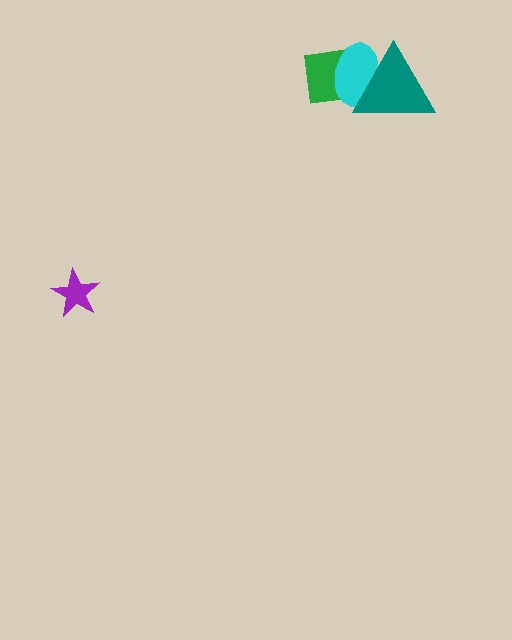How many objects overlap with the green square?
2 objects overlap with the green square.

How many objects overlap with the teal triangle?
2 objects overlap with the teal triangle.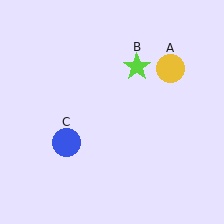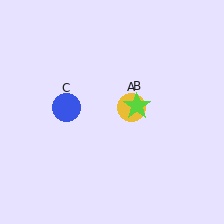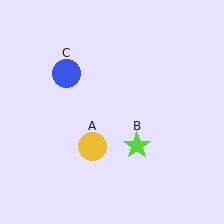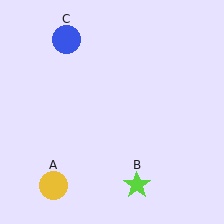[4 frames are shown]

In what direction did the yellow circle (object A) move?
The yellow circle (object A) moved down and to the left.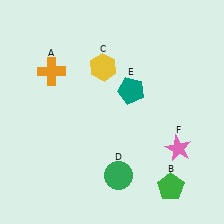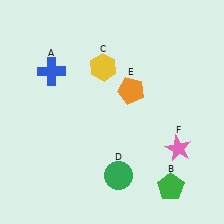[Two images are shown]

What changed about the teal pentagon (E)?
In Image 1, E is teal. In Image 2, it changed to orange.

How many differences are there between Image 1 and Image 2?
There are 2 differences between the two images.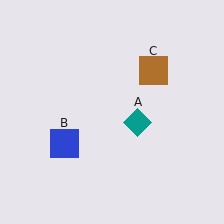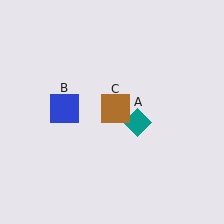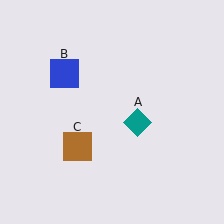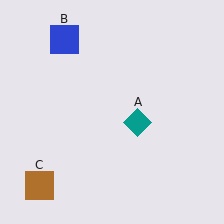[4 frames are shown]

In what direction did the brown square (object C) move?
The brown square (object C) moved down and to the left.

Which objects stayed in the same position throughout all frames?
Teal diamond (object A) remained stationary.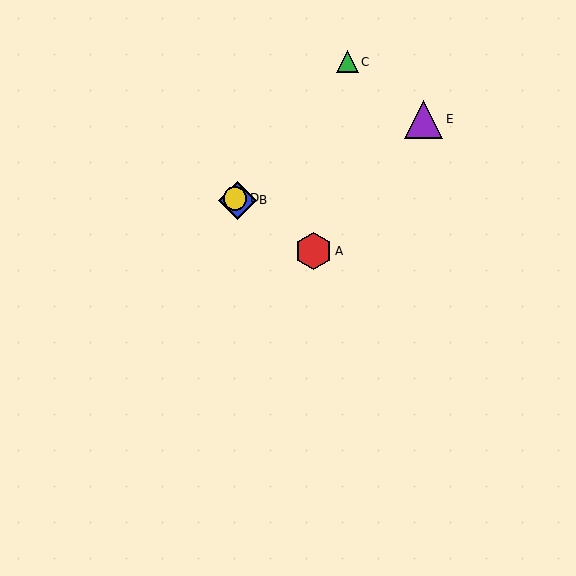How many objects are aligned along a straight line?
3 objects (A, B, D) are aligned along a straight line.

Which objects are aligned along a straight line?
Objects A, B, D are aligned along a straight line.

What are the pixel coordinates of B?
Object B is at (237, 200).